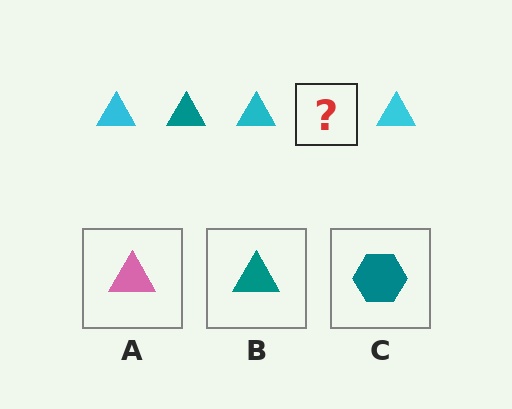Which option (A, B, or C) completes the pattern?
B.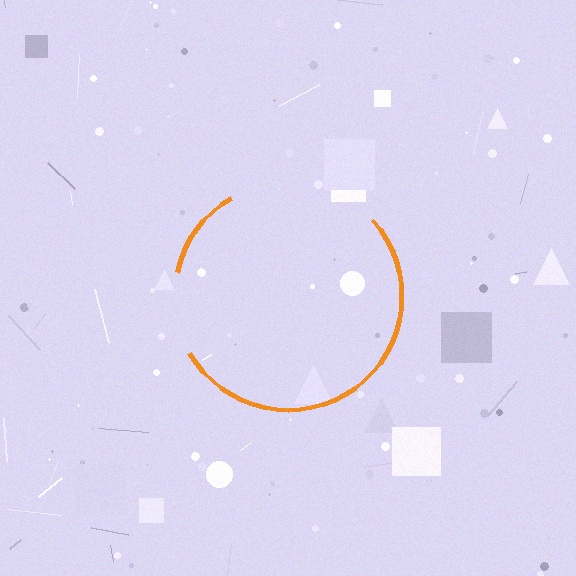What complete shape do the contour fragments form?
The contour fragments form a circle.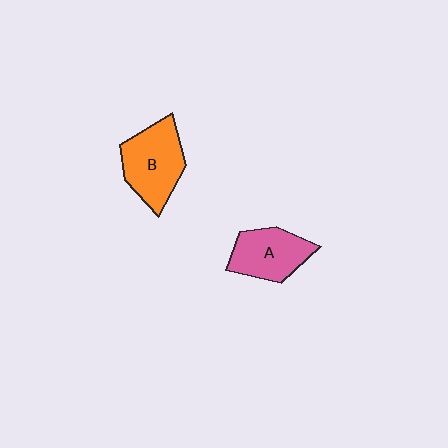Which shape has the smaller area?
Shape A (pink).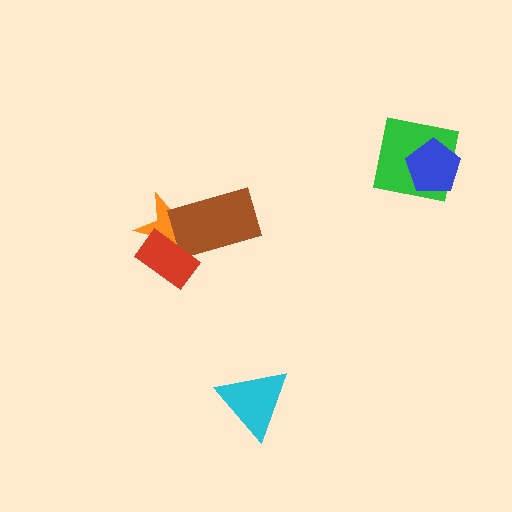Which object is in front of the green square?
The blue pentagon is in front of the green square.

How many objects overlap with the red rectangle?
2 objects overlap with the red rectangle.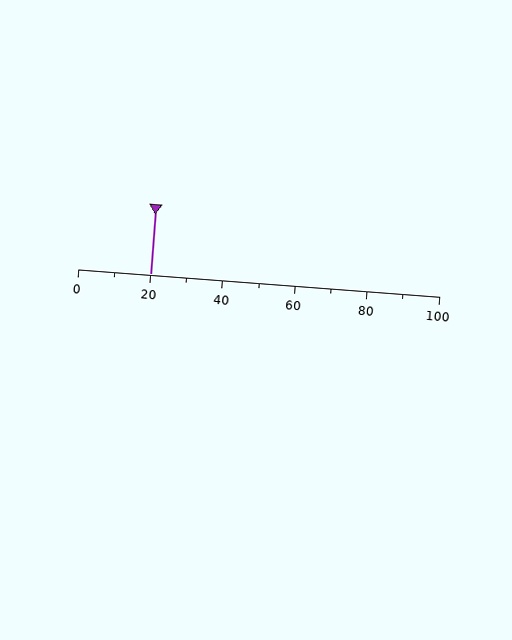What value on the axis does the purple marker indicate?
The marker indicates approximately 20.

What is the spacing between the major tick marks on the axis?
The major ticks are spaced 20 apart.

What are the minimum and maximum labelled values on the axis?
The axis runs from 0 to 100.